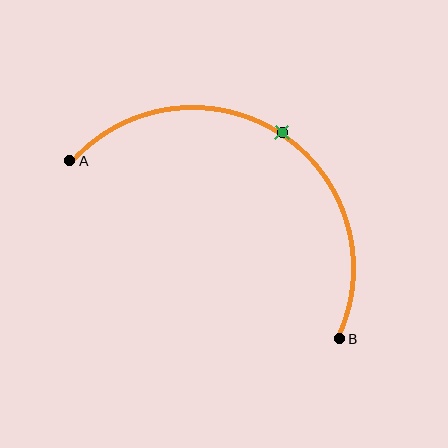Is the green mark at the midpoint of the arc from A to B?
Yes. The green mark lies on the arc at equal arc-length from both A and B — it is the arc midpoint.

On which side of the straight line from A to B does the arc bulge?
The arc bulges above the straight line connecting A and B.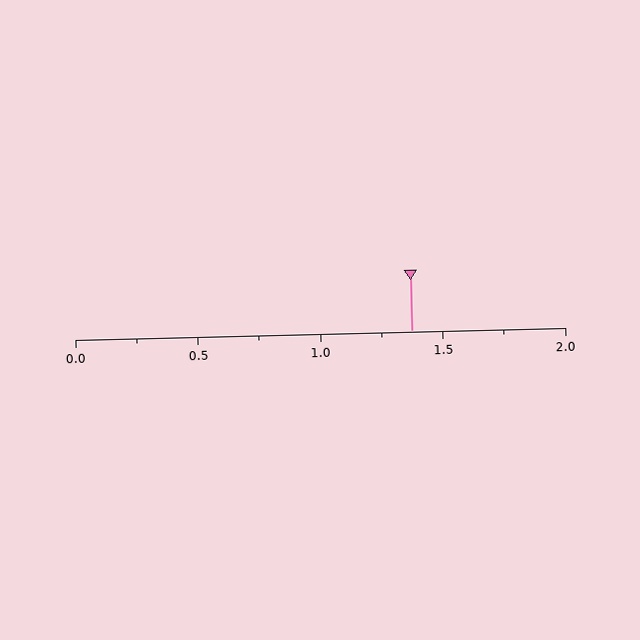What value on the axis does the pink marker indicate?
The marker indicates approximately 1.38.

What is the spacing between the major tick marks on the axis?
The major ticks are spaced 0.5 apart.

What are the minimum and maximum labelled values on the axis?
The axis runs from 0.0 to 2.0.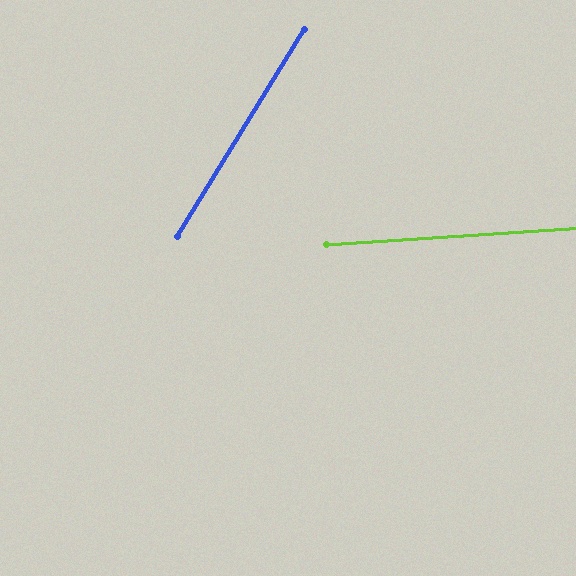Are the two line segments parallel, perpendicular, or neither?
Neither parallel nor perpendicular — they differ by about 55°.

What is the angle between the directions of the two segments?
Approximately 55 degrees.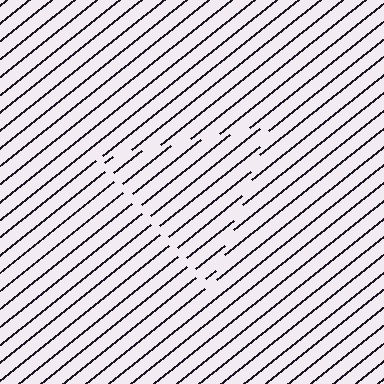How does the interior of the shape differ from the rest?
The interior of the shape contains the same grating, shifted by half a period — the contour is defined by the phase discontinuity where line-ends from the inner and outer gratings abut.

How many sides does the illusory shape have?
3 sides — the line-ends trace a triangle.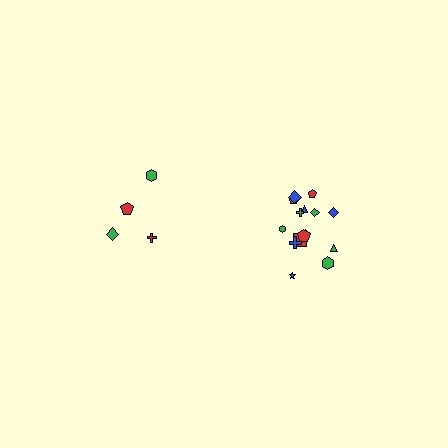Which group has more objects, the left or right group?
The right group.